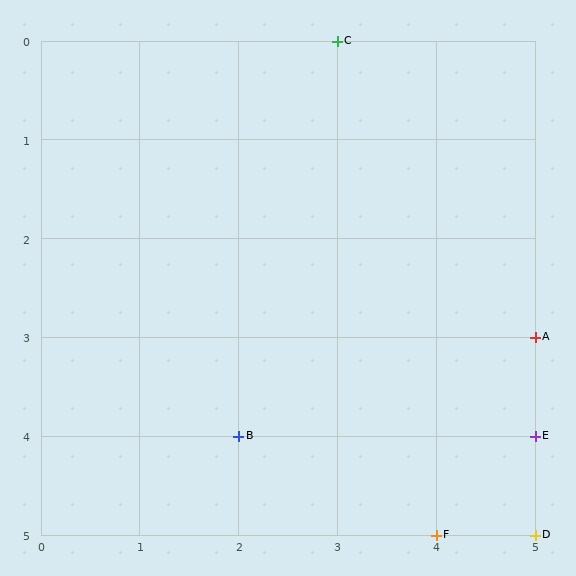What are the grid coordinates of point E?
Point E is at grid coordinates (5, 4).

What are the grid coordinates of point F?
Point F is at grid coordinates (4, 5).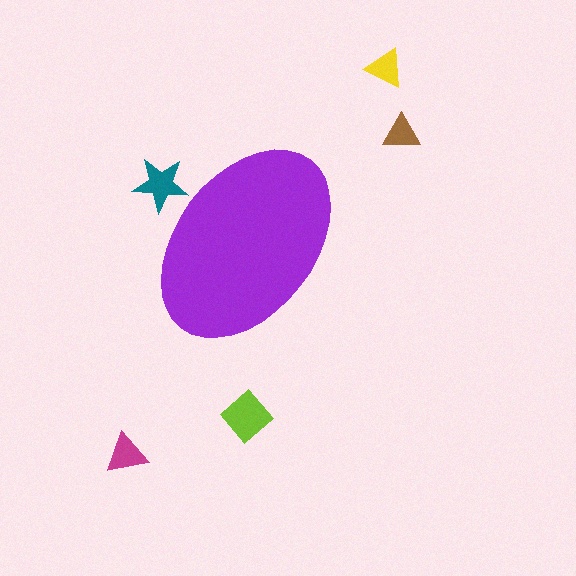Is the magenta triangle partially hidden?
No, the magenta triangle is fully visible.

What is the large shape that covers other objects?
A purple ellipse.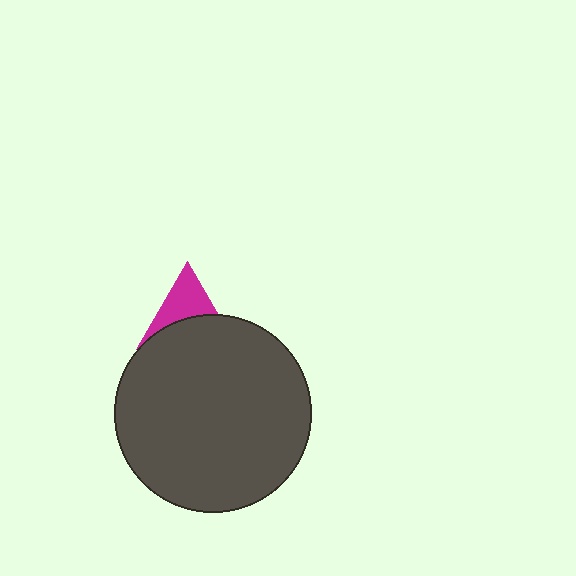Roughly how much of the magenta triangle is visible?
About half of it is visible (roughly 47%).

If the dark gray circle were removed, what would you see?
You would see the complete magenta triangle.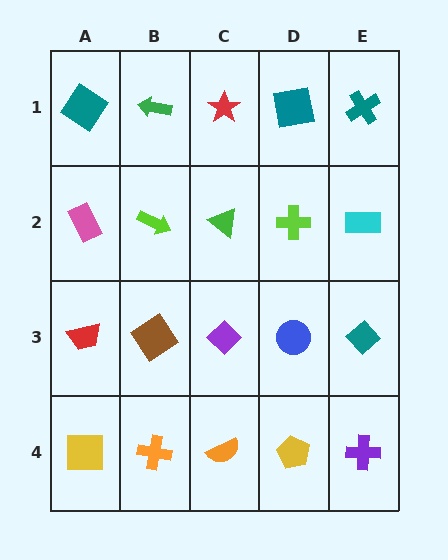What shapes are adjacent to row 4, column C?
A purple diamond (row 3, column C), an orange cross (row 4, column B), a yellow pentagon (row 4, column D).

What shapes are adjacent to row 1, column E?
A cyan rectangle (row 2, column E), a teal square (row 1, column D).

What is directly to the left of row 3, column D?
A purple diamond.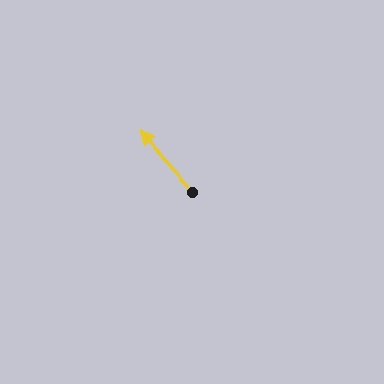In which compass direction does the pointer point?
Northwest.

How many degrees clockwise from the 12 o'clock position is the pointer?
Approximately 318 degrees.